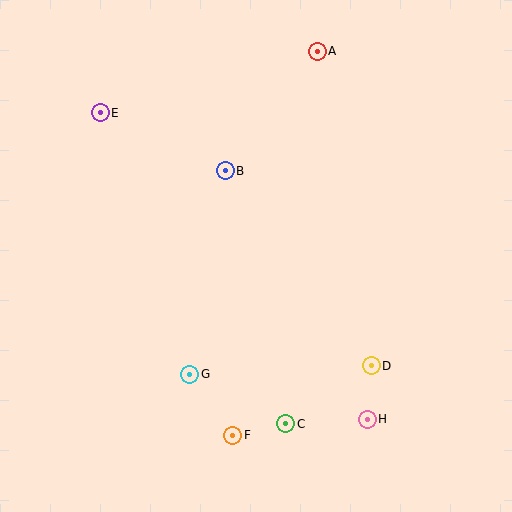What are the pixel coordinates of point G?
Point G is at (190, 374).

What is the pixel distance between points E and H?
The distance between E and H is 406 pixels.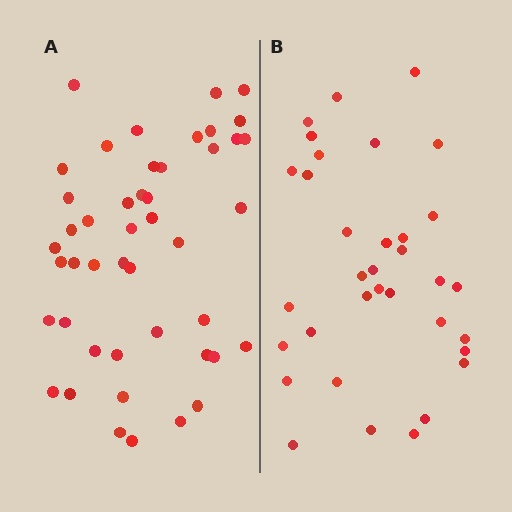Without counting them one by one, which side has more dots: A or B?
Region A (the left region) has more dots.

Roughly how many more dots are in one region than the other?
Region A has roughly 12 or so more dots than region B.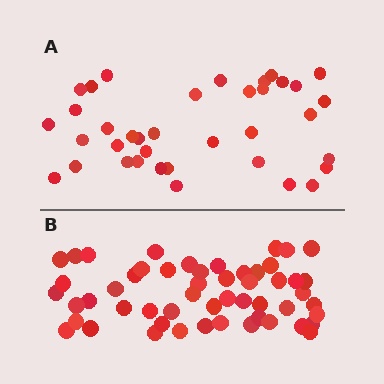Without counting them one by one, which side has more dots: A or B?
Region B (the bottom region) has more dots.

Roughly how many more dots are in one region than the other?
Region B has approximately 15 more dots than region A.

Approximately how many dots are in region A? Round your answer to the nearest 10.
About 40 dots. (The exact count is 37, which rounds to 40.)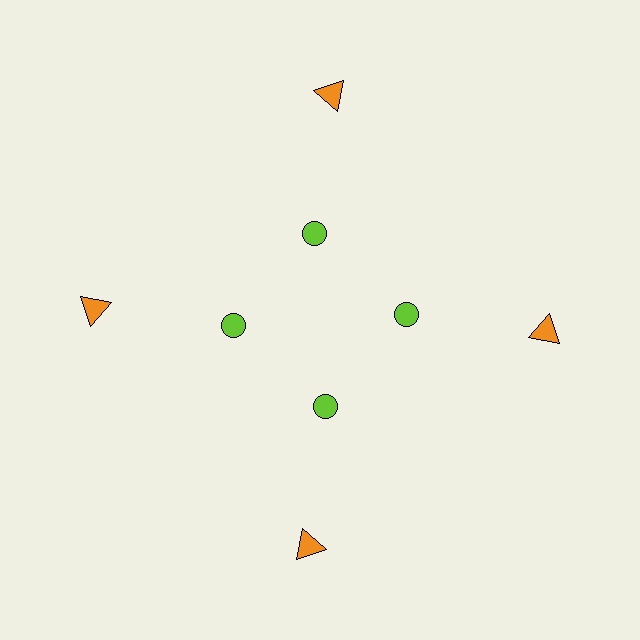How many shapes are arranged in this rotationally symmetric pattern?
There are 8 shapes, arranged in 4 groups of 2.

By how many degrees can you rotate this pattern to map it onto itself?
The pattern maps onto itself every 90 degrees of rotation.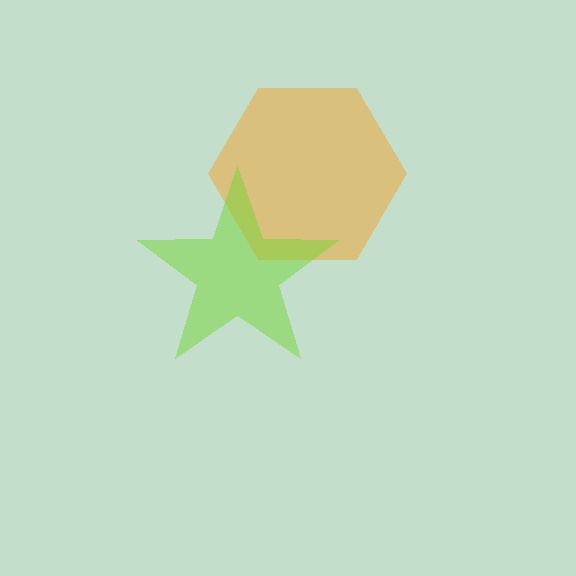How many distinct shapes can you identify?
There are 2 distinct shapes: an orange hexagon, a lime star.